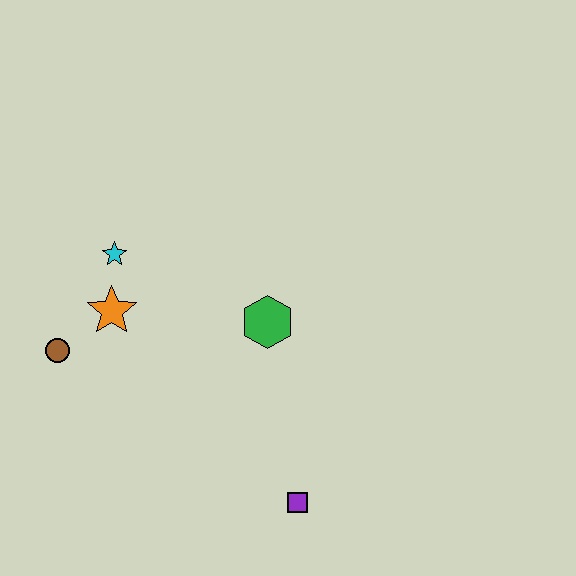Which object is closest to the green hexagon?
The orange star is closest to the green hexagon.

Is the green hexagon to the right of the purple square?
No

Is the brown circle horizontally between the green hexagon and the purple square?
No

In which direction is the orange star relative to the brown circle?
The orange star is to the right of the brown circle.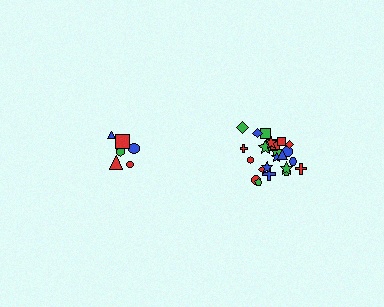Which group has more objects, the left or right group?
The right group.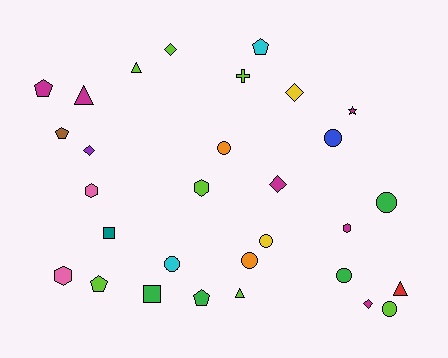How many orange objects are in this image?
There are 2 orange objects.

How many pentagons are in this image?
There are 5 pentagons.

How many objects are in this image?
There are 30 objects.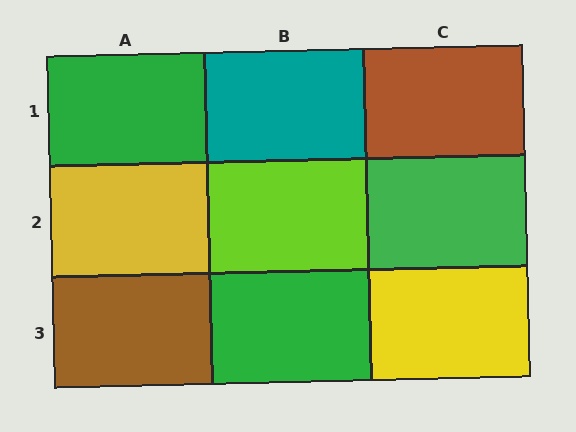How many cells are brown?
2 cells are brown.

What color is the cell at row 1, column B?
Teal.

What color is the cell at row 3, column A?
Brown.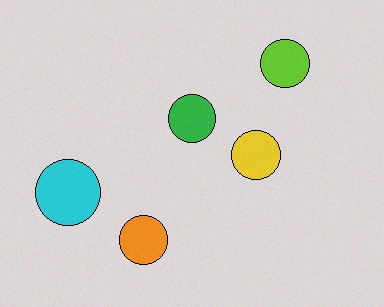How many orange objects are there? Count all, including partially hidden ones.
There is 1 orange object.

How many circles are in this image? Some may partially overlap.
There are 5 circles.